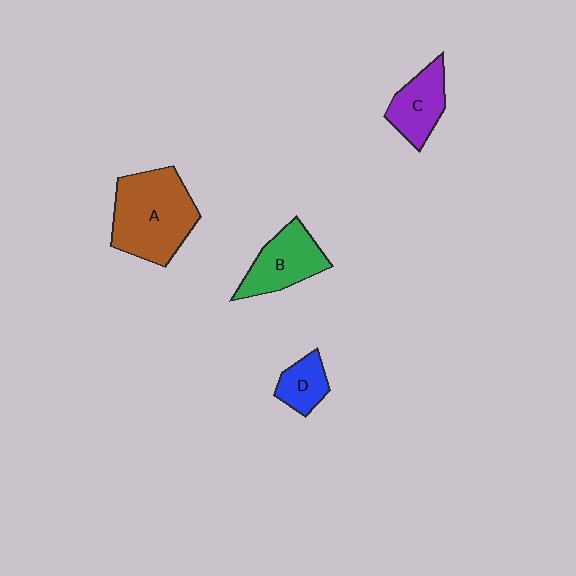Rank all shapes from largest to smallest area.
From largest to smallest: A (brown), B (green), C (purple), D (blue).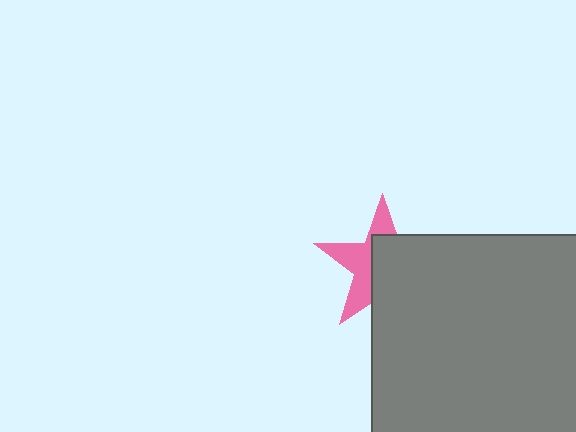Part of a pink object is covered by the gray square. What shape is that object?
It is a star.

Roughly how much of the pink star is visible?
A small part of it is visible (roughly 44%).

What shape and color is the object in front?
The object in front is a gray square.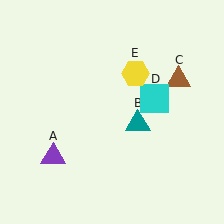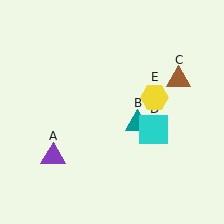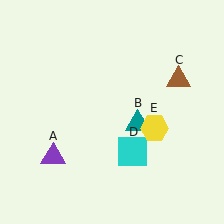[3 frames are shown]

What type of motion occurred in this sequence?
The cyan square (object D), yellow hexagon (object E) rotated clockwise around the center of the scene.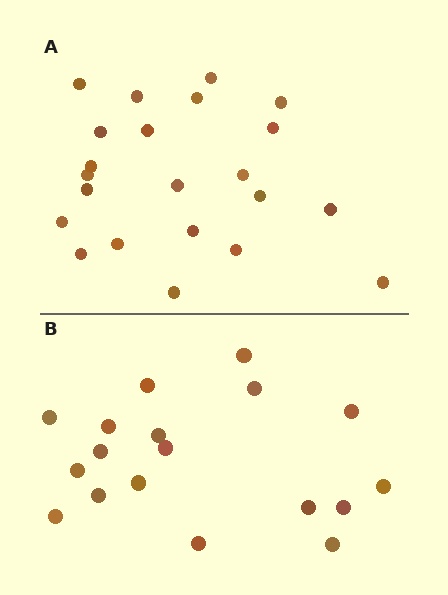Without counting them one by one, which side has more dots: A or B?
Region A (the top region) has more dots.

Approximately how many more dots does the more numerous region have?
Region A has about 4 more dots than region B.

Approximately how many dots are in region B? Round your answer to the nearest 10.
About 20 dots. (The exact count is 18, which rounds to 20.)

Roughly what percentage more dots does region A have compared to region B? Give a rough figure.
About 20% more.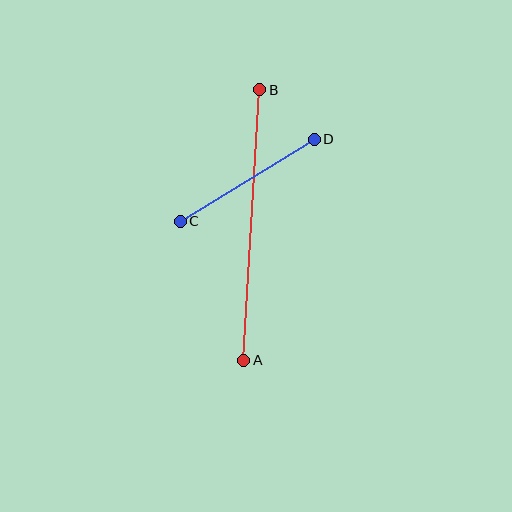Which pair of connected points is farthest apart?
Points A and B are farthest apart.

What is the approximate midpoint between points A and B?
The midpoint is at approximately (252, 225) pixels.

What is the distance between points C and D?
The distance is approximately 157 pixels.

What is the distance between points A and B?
The distance is approximately 271 pixels.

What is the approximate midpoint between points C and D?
The midpoint is at approximately (247, 180) pixels.